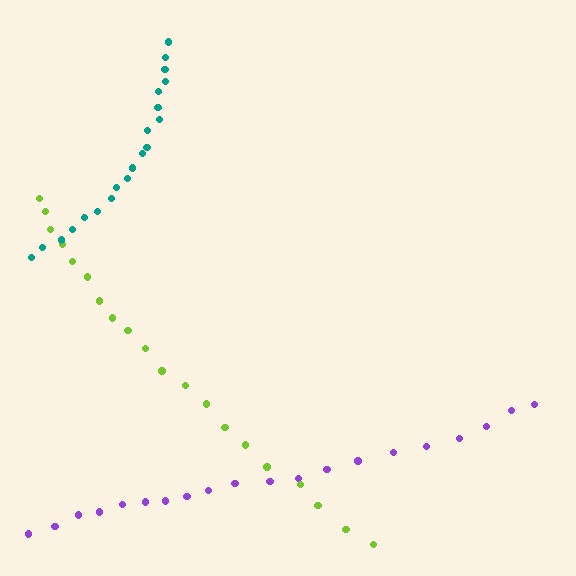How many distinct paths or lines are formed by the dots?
There are 3 distinct paths.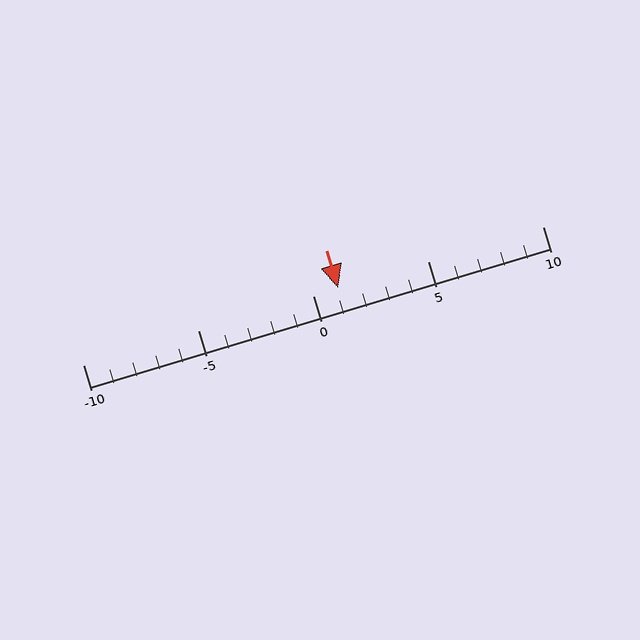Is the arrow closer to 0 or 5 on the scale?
The arrow is closer to 0.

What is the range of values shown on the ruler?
The ruler shows values from -10 to 10.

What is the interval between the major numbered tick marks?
The major tick marks are spaced 5 units apart.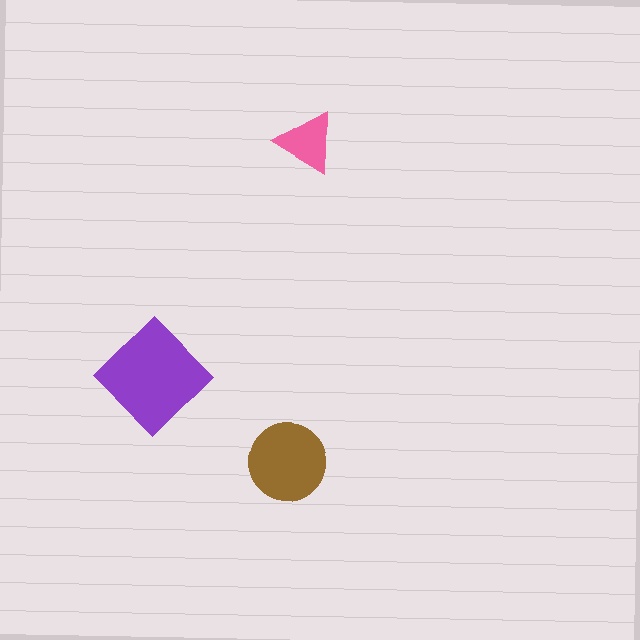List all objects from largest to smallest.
The purple diamond, the brown circle, the pink triangle.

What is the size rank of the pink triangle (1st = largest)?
3rd.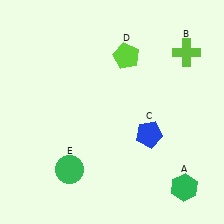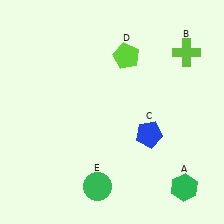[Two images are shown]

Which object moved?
The green circle (E) moved right.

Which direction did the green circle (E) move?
The green circle (E) moved right.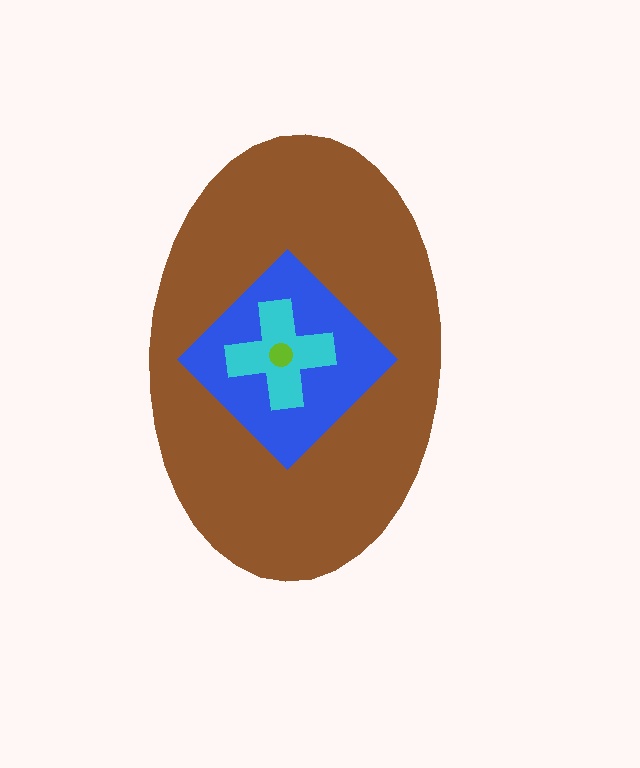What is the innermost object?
The lime circle.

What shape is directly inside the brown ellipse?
The blue diamond.